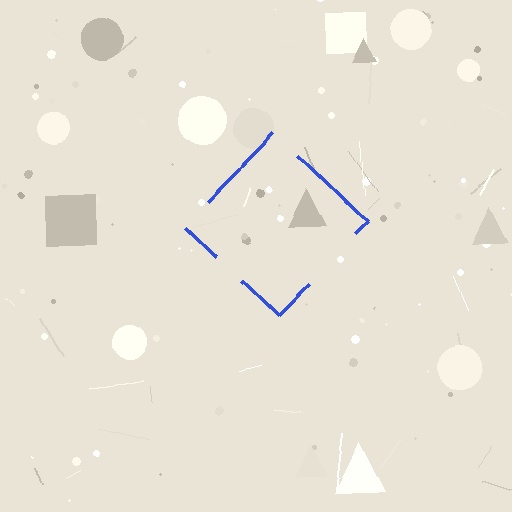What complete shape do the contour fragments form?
The contour fragments form a diamond.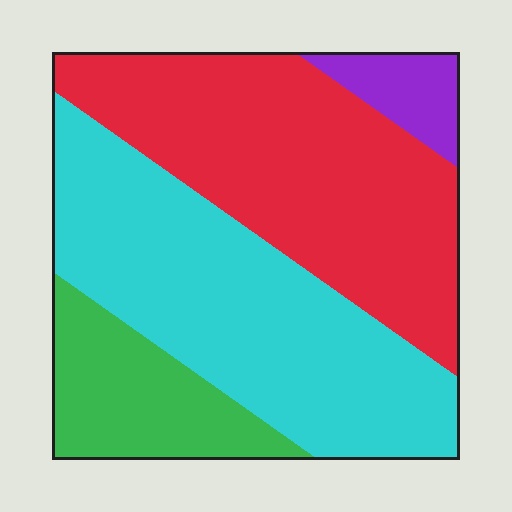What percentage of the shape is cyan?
Cyan covers 40% of the shape.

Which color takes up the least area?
Purple, at roughly 5%.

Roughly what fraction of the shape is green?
Green covers around 15% of the shape.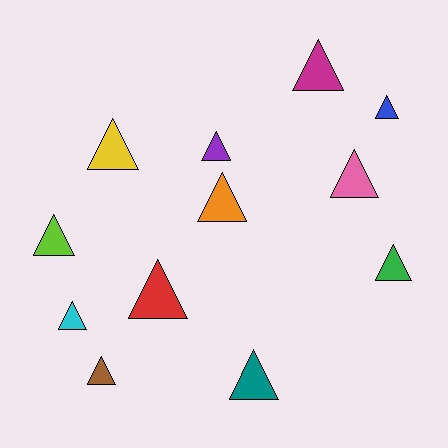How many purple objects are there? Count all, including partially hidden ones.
There is 1 purple object.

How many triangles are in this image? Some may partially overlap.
There are 12 triangles.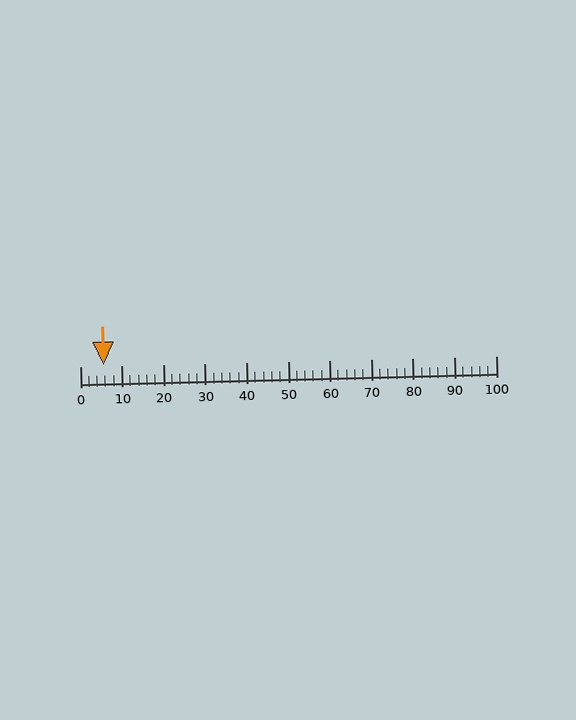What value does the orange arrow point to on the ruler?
The orange arrow points to approximately 6.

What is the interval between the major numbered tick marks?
The major tick marks are spaced 10 units apart.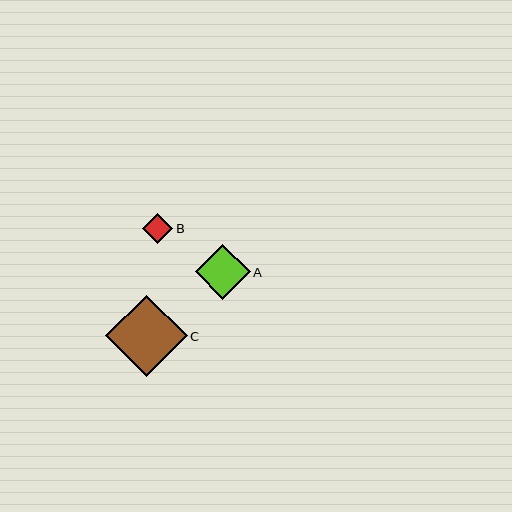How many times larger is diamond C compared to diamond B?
Diamond C is approximately 2.7 times the size of diamond B.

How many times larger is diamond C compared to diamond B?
Diamond C is approximately 2.7 times the size of diamond B.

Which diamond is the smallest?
Diamond B is the smallest with a size of approximately 30 pixels.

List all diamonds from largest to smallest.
From largest to smallest: C, A, B.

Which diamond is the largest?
Diamond C is the largest with a size of approximately 81 pixels.